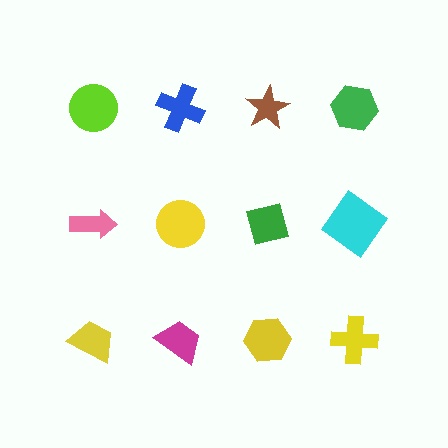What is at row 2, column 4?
A cyan diamond.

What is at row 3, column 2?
A magenta trapezoid.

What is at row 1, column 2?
A blue cross.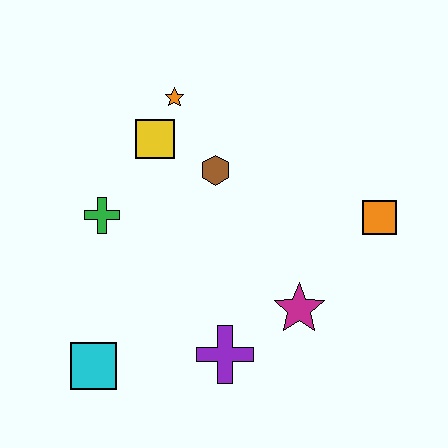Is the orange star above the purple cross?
Yes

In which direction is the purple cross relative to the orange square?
The purple cross is to the left of the orange square.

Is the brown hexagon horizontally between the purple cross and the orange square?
No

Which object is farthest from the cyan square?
The orange square is farthest from the cyan square.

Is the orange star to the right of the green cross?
Yes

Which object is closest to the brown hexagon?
The yellow square is closest to the brown hexagon.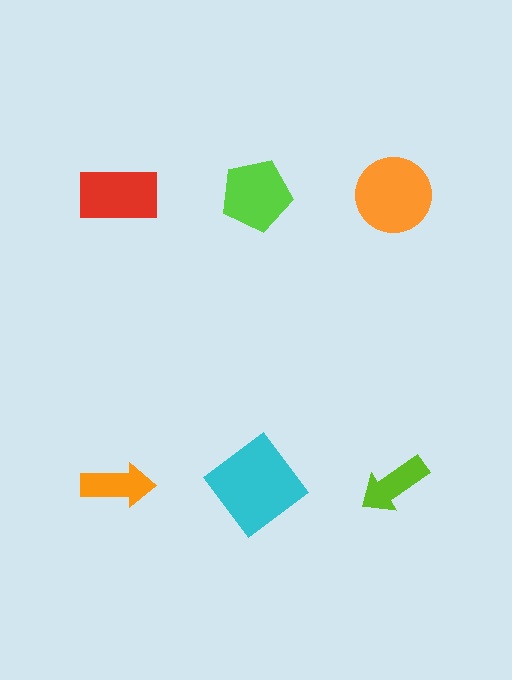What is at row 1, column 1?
A red rectangle.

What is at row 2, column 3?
A lime arrow.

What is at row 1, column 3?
An orange circle.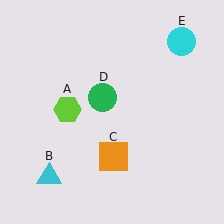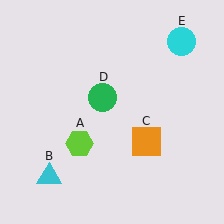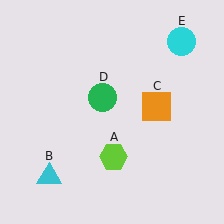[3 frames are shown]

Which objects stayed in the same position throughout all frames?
Cyan triangle (object B) and green circle (object D) and cyan circle (object E) remained stationary.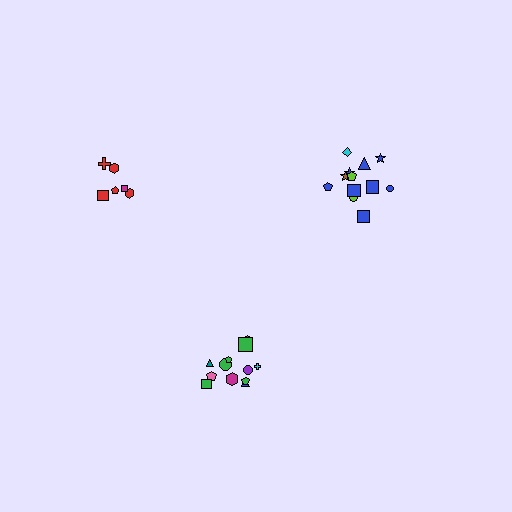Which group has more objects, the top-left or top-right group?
The top-right group.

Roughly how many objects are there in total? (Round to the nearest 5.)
Roughly 30 objects in total.